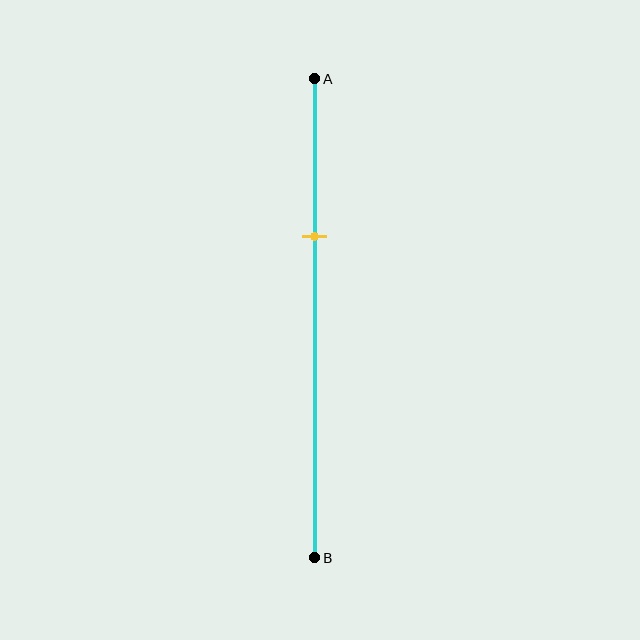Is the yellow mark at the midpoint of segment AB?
No, the mark is at about 35% from A, not at the 50% midpoint.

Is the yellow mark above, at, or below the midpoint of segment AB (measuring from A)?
The yellow mark is above the midpoint of segment AB.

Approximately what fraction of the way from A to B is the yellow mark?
The yellow mark is approximately 35% of the way from A to B.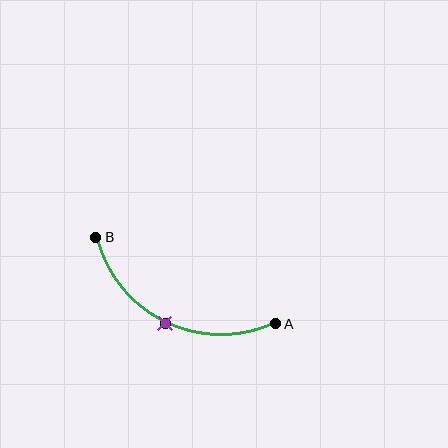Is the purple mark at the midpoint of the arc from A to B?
Yes. The purple mark lies on the arc at equal arc-length from both A and B — it is the arc midpoint.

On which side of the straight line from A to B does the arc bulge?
The arc bulges below the straight line connecting A and B.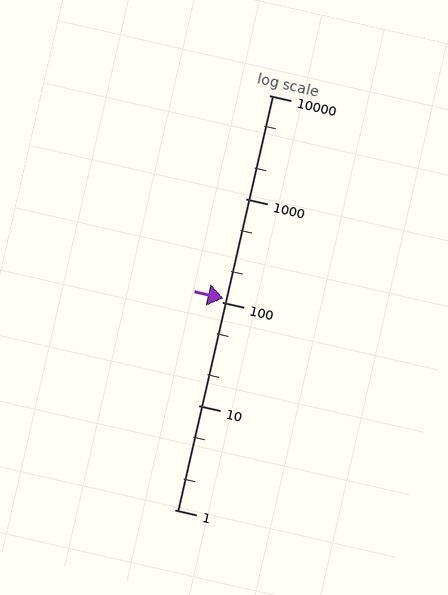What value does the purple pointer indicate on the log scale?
The pointer indicates approximately 110.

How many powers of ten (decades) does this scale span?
The scale spans 4 decades, from 1 to 10000.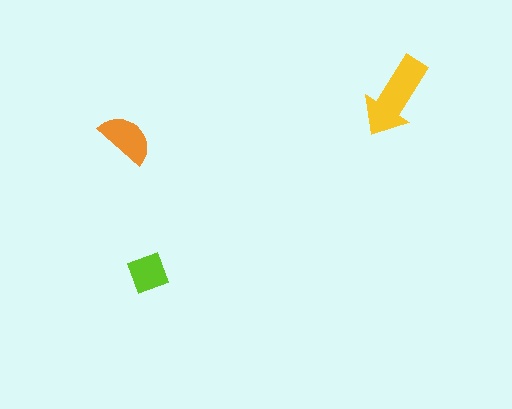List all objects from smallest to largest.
The lime diamond, the orange semicircle, the yellow arrow.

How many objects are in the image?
There are 3 objects in the image.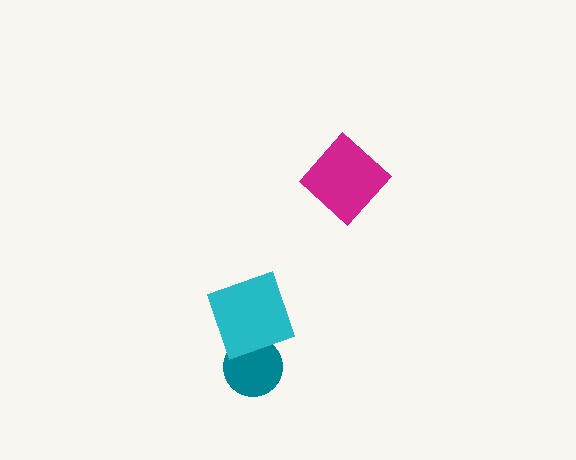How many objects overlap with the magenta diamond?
0 objects overlap with the magenta diamond.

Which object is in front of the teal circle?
The cyan diamond is in front of the teal circle.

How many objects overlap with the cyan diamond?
1 object overlaps with the cyan diamond.